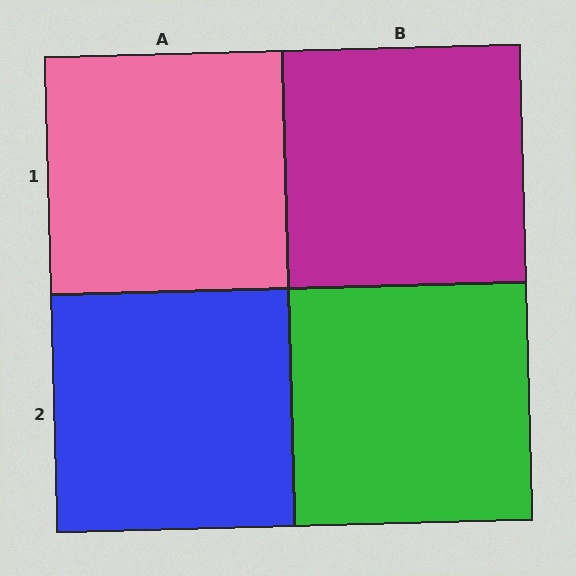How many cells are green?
1 cell is green.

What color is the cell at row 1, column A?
Pink.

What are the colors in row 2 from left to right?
Blue, green.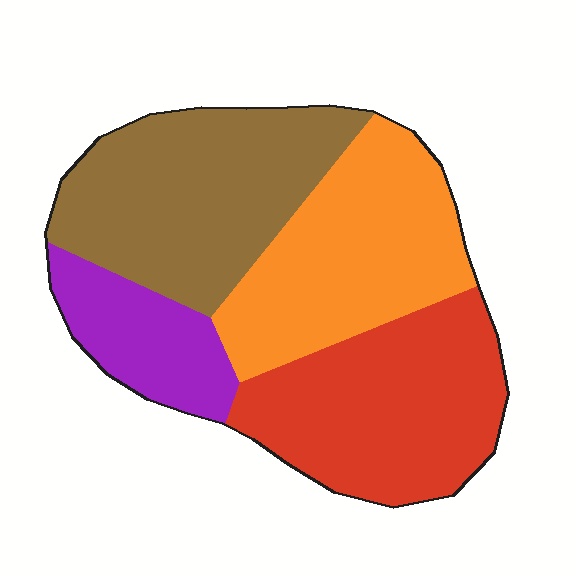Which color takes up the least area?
Purple, at roughly 15%.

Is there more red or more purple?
Red.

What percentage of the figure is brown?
Brown takes up about one third (1/3) of the figure.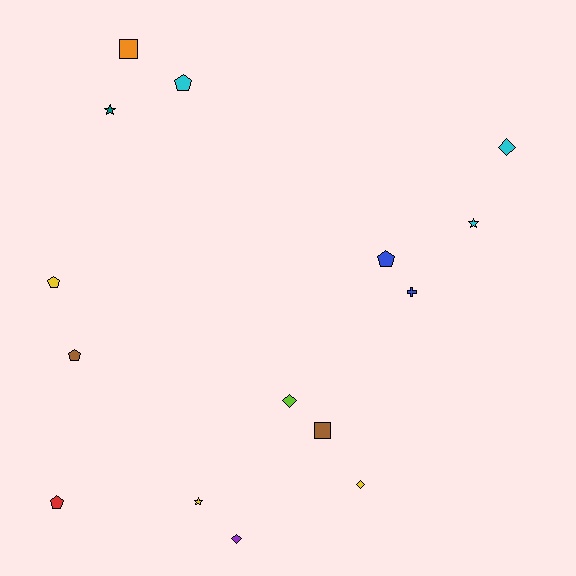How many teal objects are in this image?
There is 1 teal object.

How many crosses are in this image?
There is 1 cross.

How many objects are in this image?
There are 15 objects.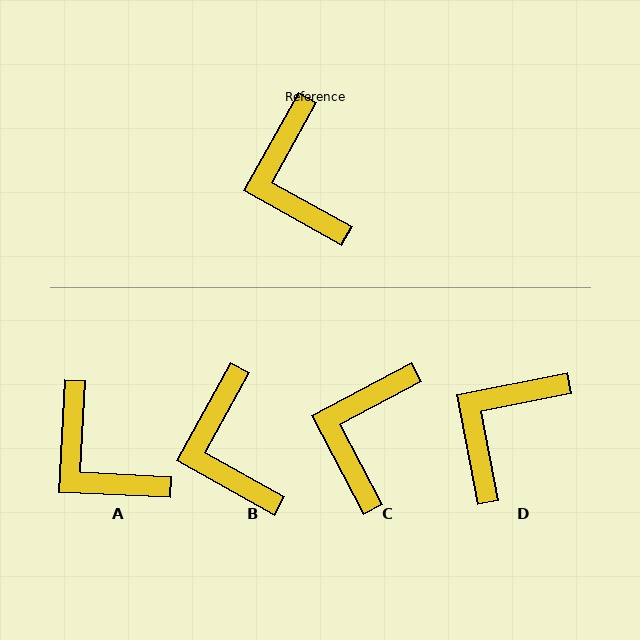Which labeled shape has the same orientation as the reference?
B.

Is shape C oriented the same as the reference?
No, it is off by about 33 degrees.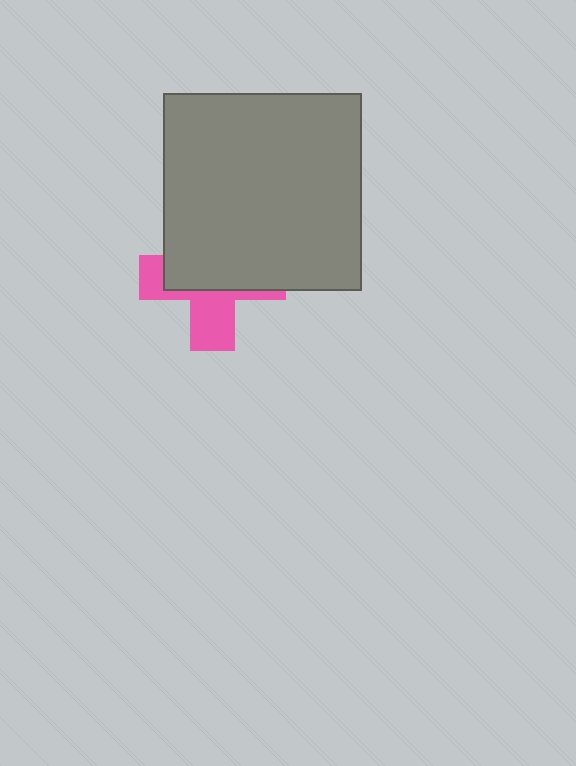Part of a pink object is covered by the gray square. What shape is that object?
It is a cross.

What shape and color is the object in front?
The object in front is a gray square.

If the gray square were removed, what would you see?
You would see the complete pink cross.